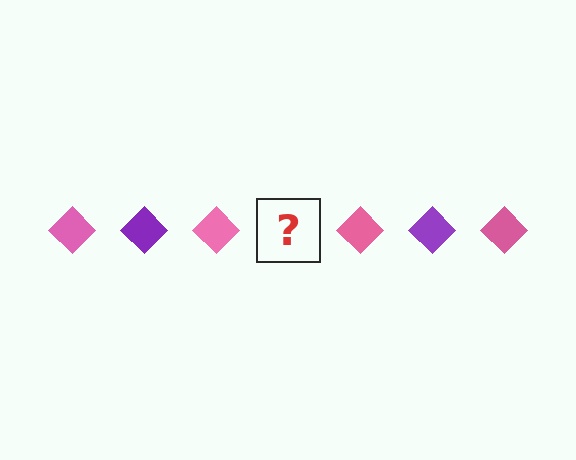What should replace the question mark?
The question mark should be replaced with a purple diamond.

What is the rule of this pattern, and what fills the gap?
The rule is that the pattern cycles through pink, purple diamonds. The gap should be filled with a purple diamond.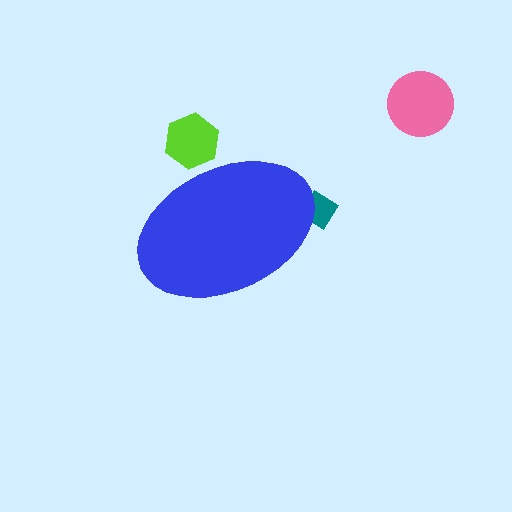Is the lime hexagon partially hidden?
Yes, the lime hexagon is partially hidden behind the blue ellipse.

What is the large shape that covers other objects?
A blue ellipse.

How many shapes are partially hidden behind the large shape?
2 shapes are partially hidden.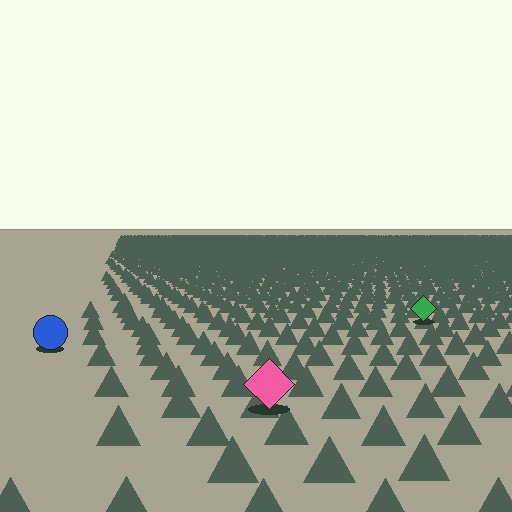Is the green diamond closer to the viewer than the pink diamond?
No. The pink diamond is closer — you can tell from the texture gradient: the ground texture is coarser near it.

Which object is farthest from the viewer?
The green diamond is farthest from the viewer. It appears smaller and the ground texture around it is denser.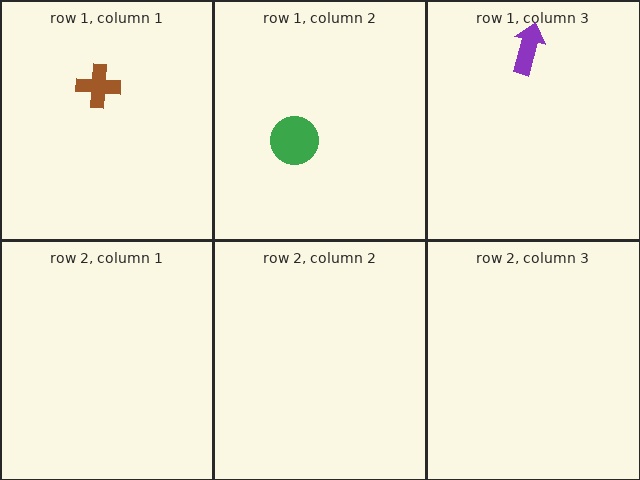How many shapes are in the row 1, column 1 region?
1.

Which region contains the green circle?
The row 1, column 2 region.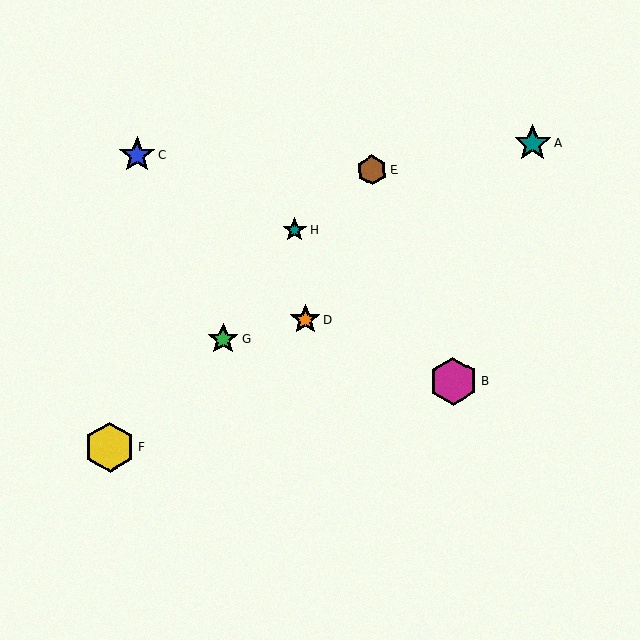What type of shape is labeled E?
Shape E is a brown hexagon.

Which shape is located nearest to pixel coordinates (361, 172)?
The brown hexagon (labeled E) at (372, 170) is nearest to that location.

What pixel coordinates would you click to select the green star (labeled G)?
Click at (223, 339) to select the green star G.